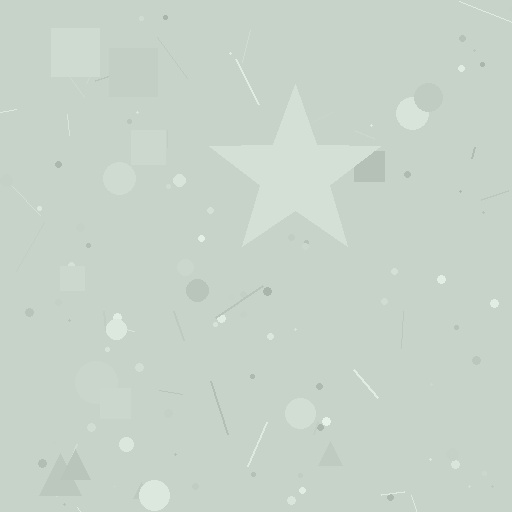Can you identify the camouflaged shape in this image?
The camouflaged shape is a star.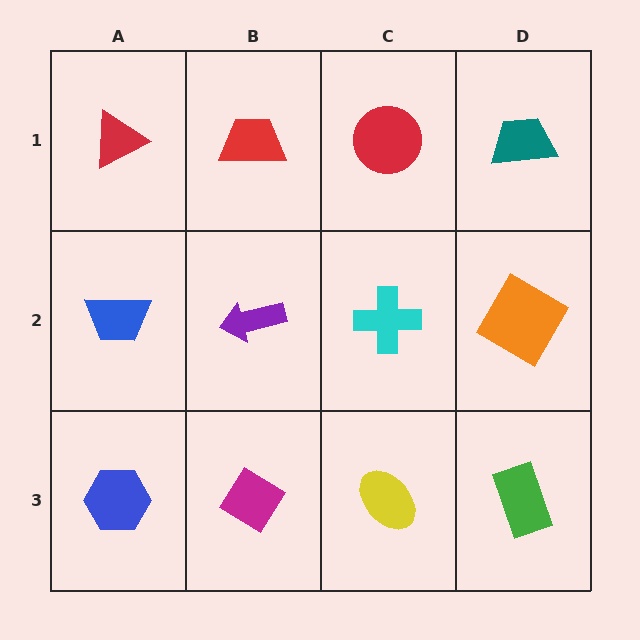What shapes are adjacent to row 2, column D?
A teal trapezoid (row 1, column D), a green rectangle (row 3, column D), a cyan cross (row 2, column C).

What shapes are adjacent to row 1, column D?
An orange diamond (row 2, column D), a red circle (row 1, column C).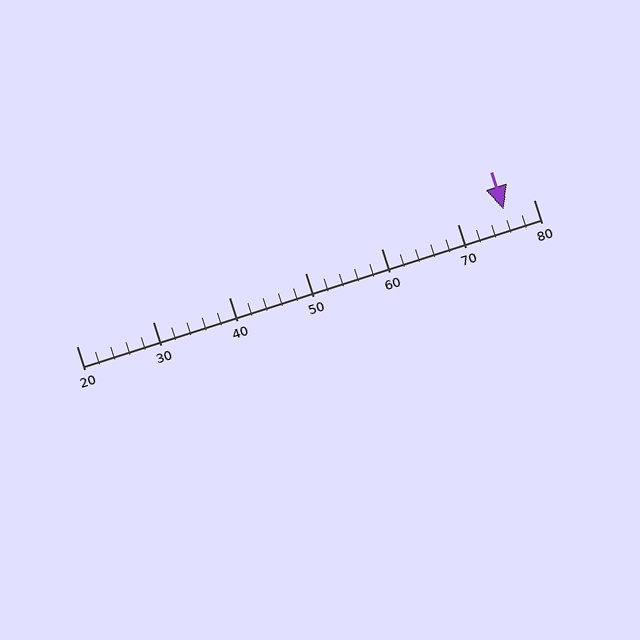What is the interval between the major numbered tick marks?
The major tick marks are spaced 10 units apart.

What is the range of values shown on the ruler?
The ruler shows values from 20 to 80.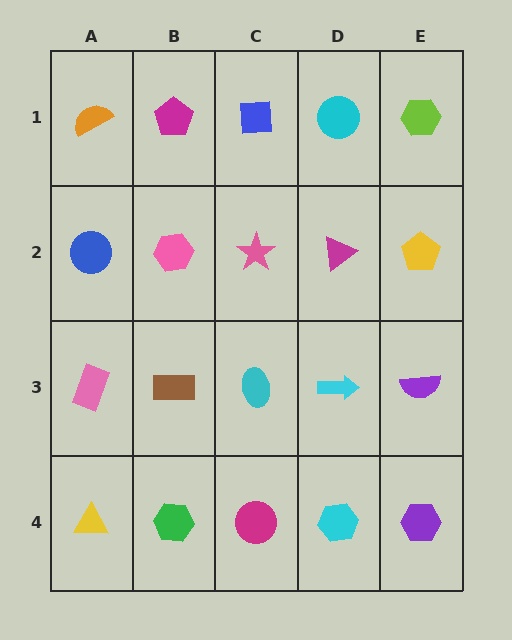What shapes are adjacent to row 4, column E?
A purple semicircle (row 3, column E), a cyan hexagon (row 4, column D).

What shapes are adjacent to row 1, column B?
A pink hexagon (row 2, column B), an orange semicircle (row 1, column A), a blue square (row 1, column C).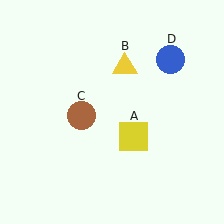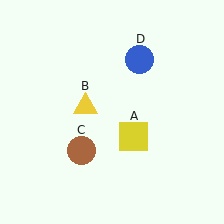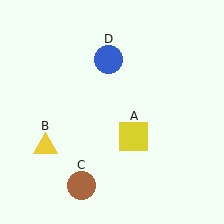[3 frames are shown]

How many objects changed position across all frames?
3 objects changed position: yellow triangle (object B), brown circle (object C), blue circle (object D).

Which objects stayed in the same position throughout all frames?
Yellow square (object A) remained stationary.